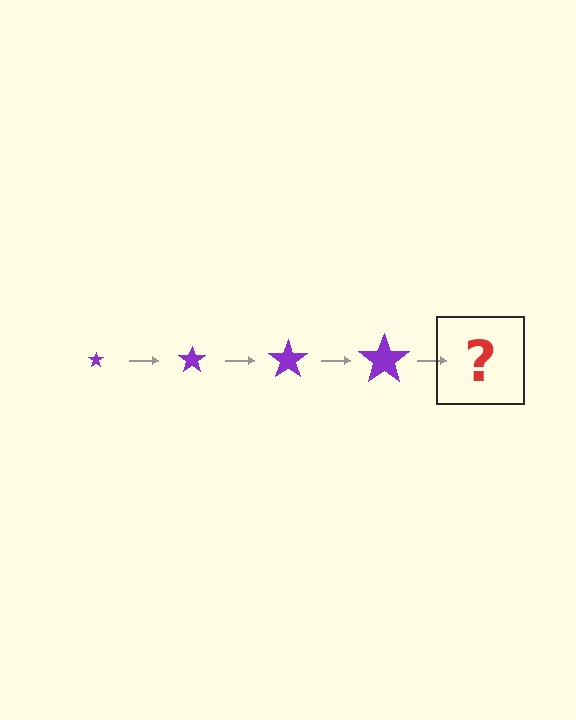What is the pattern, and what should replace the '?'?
The pattern is that the star gets progressively larger each step. The '?' should be a purple star, larger than the previous one.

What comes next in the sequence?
The next element should be a purple star, larger than the previous one.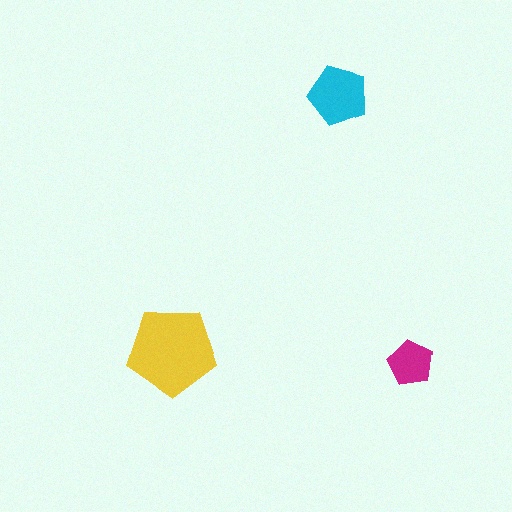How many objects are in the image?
There are 3 objects in the image.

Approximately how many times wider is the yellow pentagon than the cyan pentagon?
About 1.5 times wider.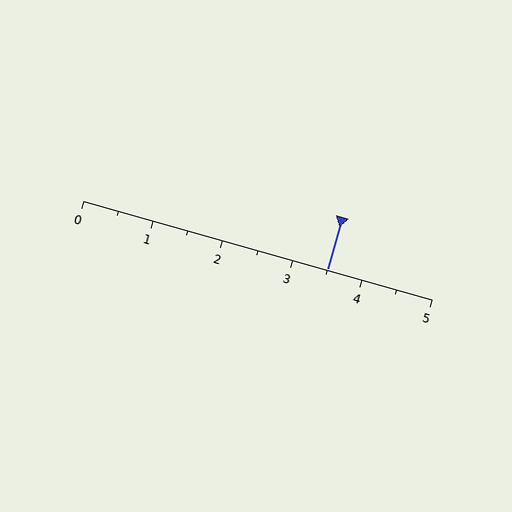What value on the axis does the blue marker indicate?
The marker indicates approximately 3.5.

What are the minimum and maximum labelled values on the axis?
The axis runs from 0 to 5.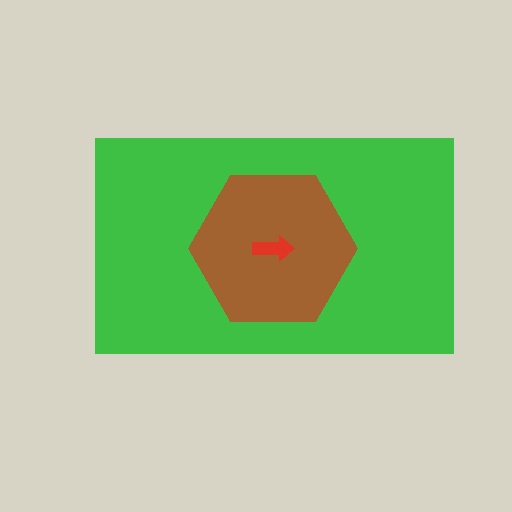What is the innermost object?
The red arrow.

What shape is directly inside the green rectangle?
The brown hexagon.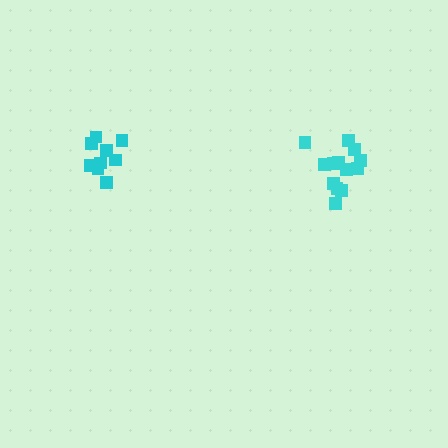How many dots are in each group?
Group 1: 13 dots, Group 2: 9 dots (22 total).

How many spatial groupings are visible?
There are 2 spatial groupings.